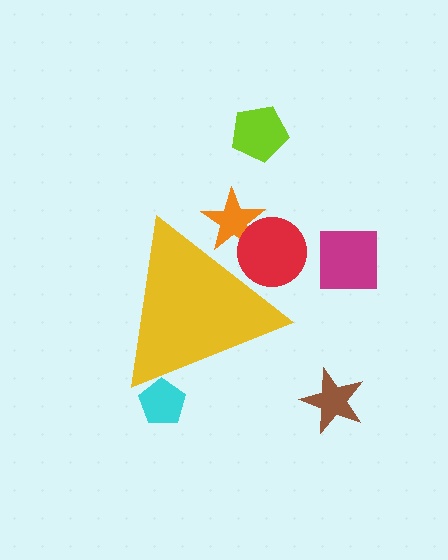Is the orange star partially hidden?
Yes, the orange star is partially hidden behind the yellow triangle.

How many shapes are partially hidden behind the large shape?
3 shapes are partially hidden.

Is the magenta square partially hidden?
No, the magenta square is fully visible.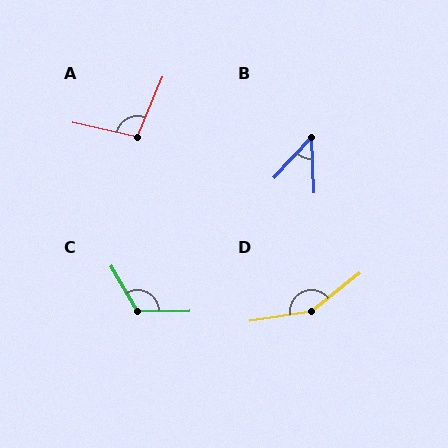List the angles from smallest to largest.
B (45°), A (100°), C (121°), D (150°).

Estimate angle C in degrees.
Approximately 121 degrees.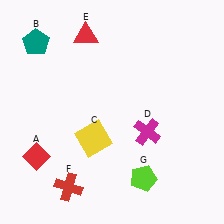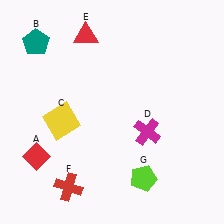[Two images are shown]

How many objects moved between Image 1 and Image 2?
1 object moved between the two images.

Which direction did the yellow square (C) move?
The yellow square (C) moved left.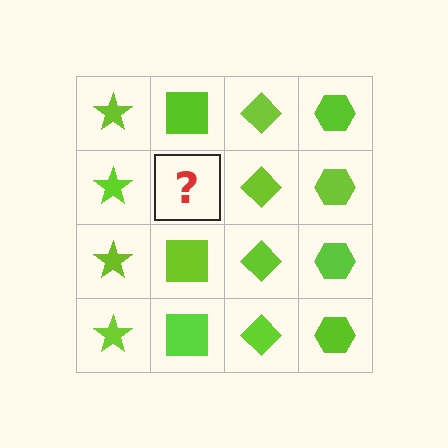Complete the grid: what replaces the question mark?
The question mark should be replaced with a lime square.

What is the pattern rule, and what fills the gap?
The rule is that each column has a consistent shape. The gap should be filled with a lime square.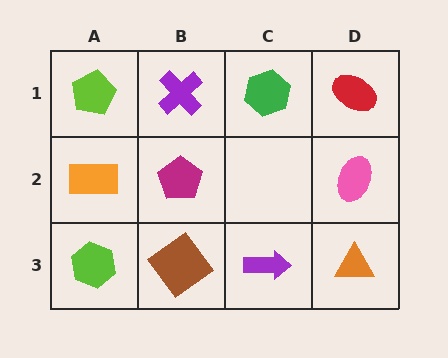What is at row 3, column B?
A brown diamond.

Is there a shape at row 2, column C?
No, that cell is empty.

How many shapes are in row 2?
3 shapes.